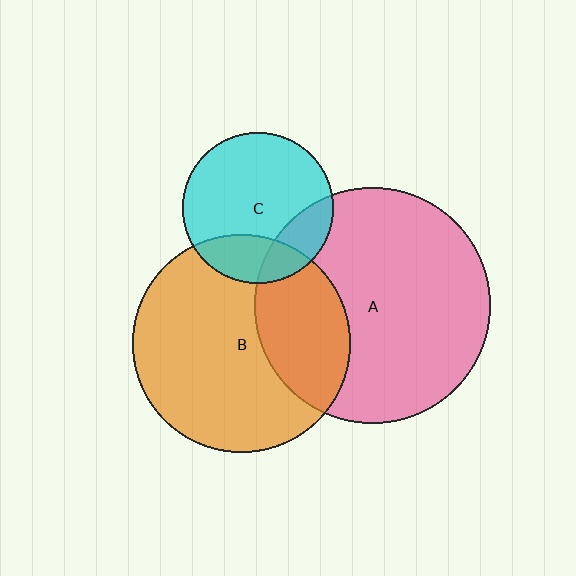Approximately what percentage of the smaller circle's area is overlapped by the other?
Approximately 30%.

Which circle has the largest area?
Circle A (pink).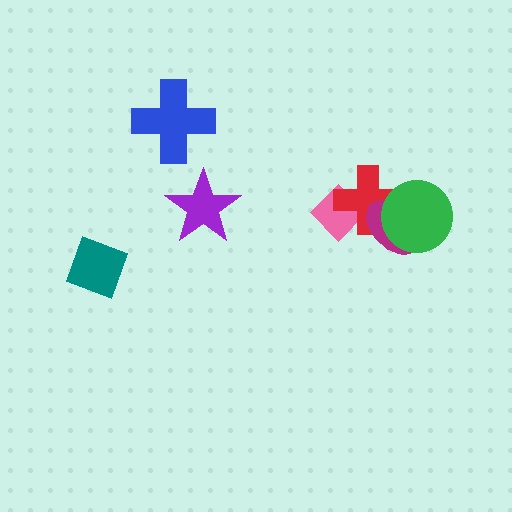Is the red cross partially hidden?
Yes, it is partially covered by another shape.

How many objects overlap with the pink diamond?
1 object overlaps with the pink diamond.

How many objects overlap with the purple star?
0 objects overlap with the purple star.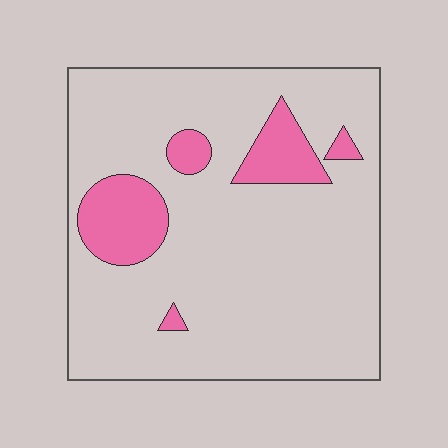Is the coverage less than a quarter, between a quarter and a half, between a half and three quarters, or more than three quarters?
Less than a quarter.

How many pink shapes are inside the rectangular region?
5.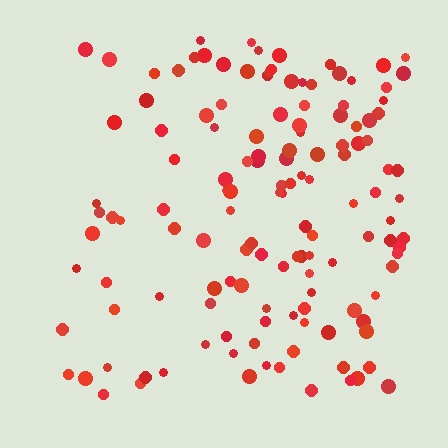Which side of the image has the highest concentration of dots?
The right.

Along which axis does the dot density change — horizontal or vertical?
Horizontal.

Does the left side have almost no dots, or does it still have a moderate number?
Still a moderate number, just noticeably fewer than the right.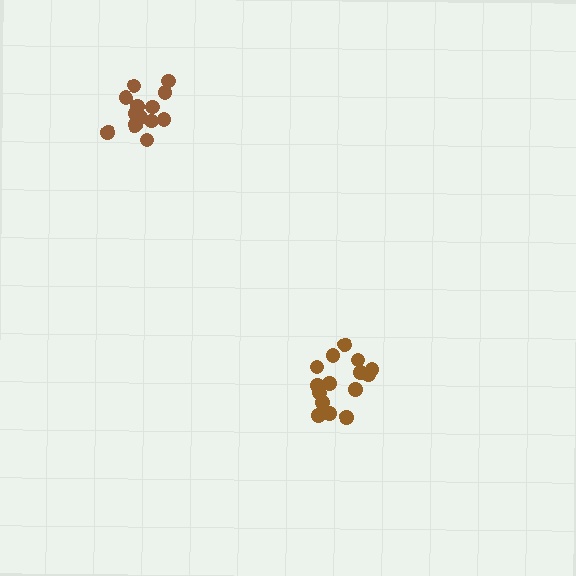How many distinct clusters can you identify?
There are 2 distinct clusters.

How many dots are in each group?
Group 1: 15 dots, Group 2: 13 dots (28 total).